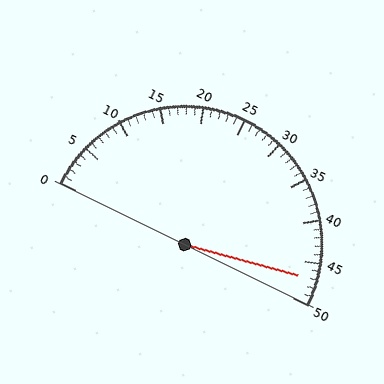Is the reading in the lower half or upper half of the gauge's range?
The reading is in the upper half of the range (0 to 50).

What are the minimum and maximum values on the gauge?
The gauge ranges from 0 to 50.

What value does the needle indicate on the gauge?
The needle indicates approximately 47.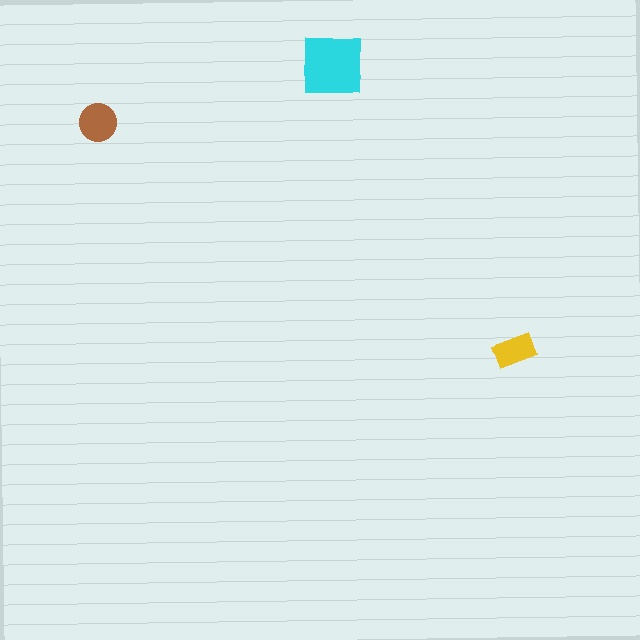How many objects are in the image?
There are 3 objects in the image.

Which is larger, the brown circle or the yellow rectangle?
The brown circle.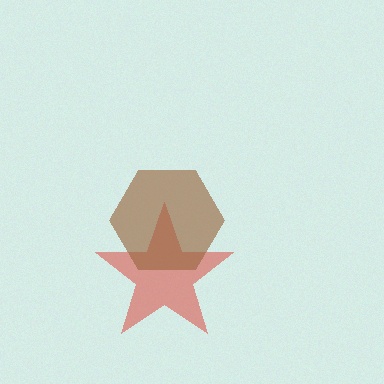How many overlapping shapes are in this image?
There are 2 overlapping shapes in the image.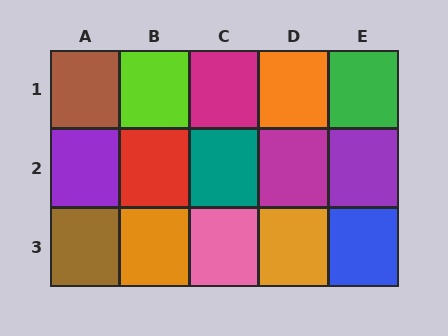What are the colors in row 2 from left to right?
Purple, red, teal, magenta, purple.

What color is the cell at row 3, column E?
Blue.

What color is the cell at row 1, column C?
Magenta.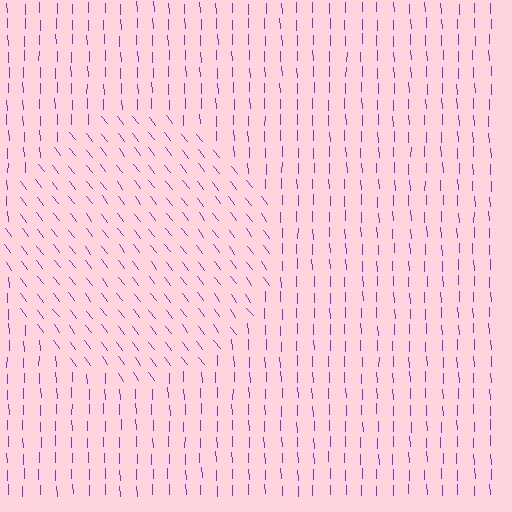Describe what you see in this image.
The image is filled with small purple line segments. A circle region in the image has lines oriented differently from the surrounding lines, creating a visible texture boundary.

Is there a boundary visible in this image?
Yes, there is a texture boundary formed by a change in line orientation.